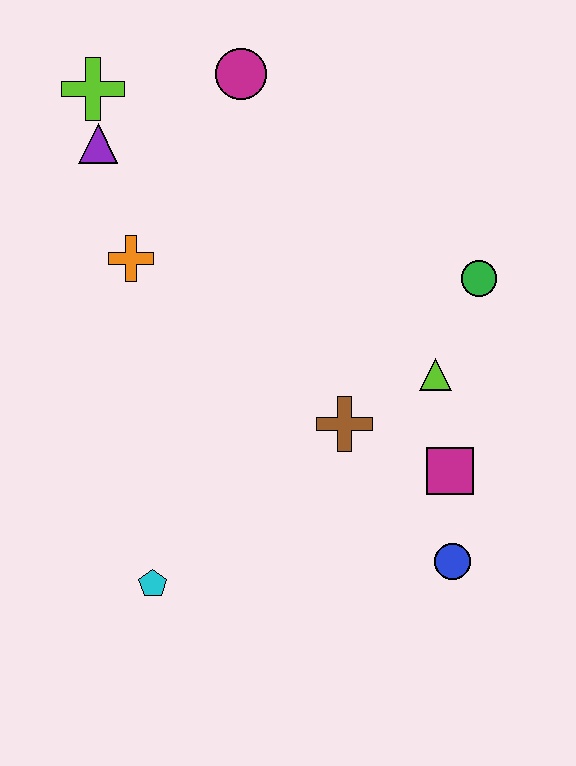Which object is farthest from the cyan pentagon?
The magenta circle is farthest from the cyan pentagon.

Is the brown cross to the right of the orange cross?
Yes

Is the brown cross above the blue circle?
Yes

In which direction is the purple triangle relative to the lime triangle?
The purple triangle is to the left of the lime triangle.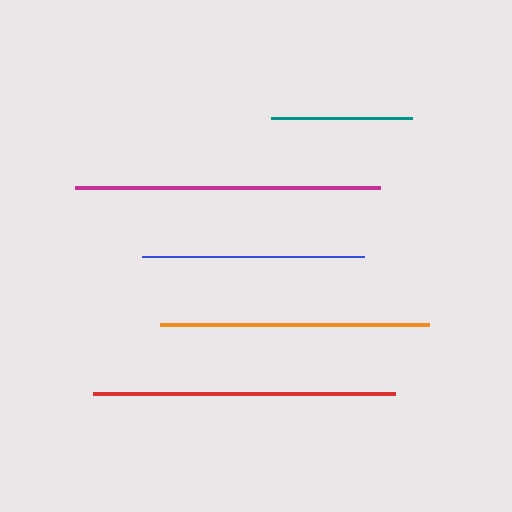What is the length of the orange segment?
The orange segment is approximately 269 pixels long.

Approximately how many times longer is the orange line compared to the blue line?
The orange line is approximately 1.2 times the length of the blue line.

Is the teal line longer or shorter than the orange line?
The orange line is longer than the teal line.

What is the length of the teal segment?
The teal segment is approximately 141 pixels long.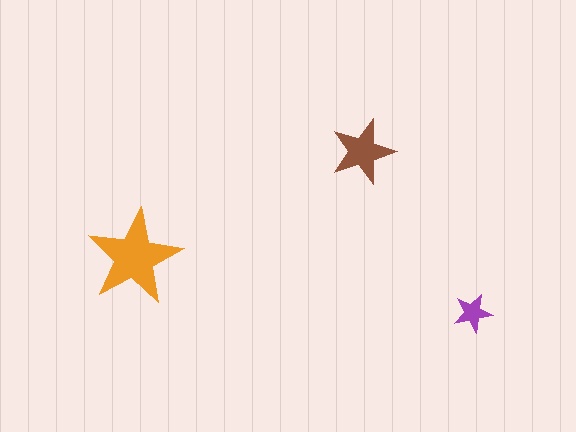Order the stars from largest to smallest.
the orange one, the brown one, the purple one.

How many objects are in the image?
There are 3 objects in the image.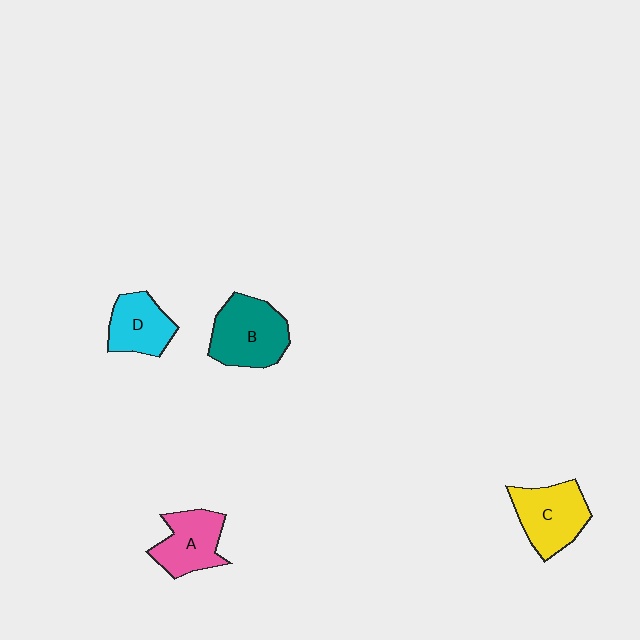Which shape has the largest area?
Shape B (teal).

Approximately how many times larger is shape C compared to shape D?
Approximately 1.3 times.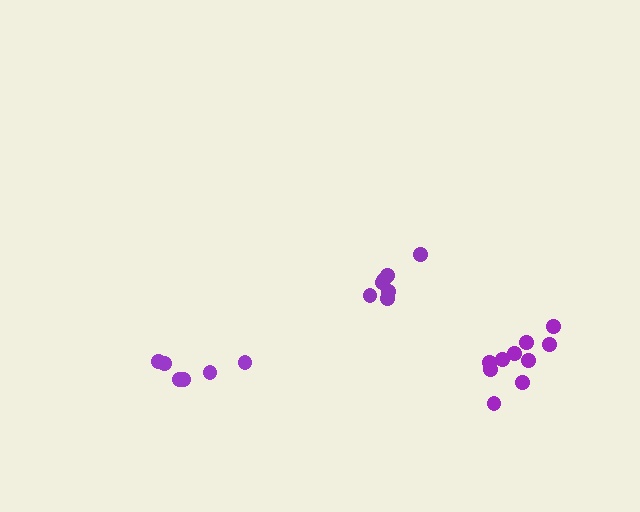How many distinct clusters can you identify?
There are 3 distinct clusters.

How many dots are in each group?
Group 1: 7 dots, Group 2: 6 dots, Group 3: 10 dots (23 total).